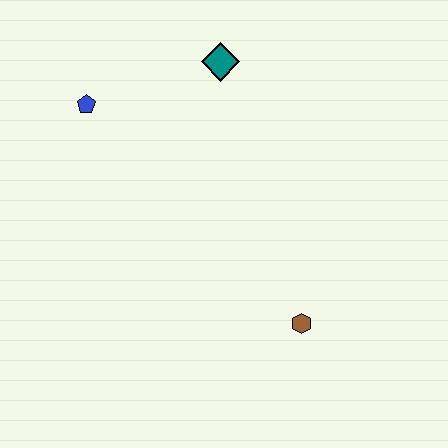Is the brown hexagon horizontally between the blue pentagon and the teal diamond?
No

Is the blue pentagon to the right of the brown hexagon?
No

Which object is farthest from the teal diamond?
The brown hexagon is farthest from the teal diamond.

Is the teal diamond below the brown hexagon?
No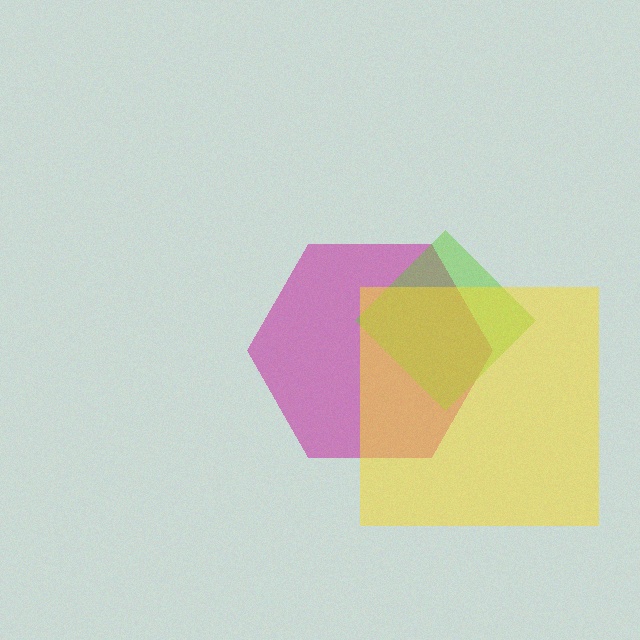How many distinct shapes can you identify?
There are 3 distinct shapes: a magenta hexagon, a lime diamond, a yellow square.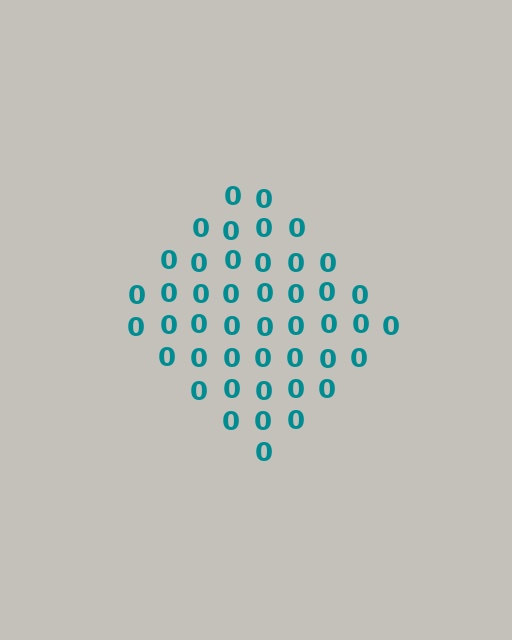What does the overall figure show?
The overall figure shows a diamond.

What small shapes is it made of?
It is made of small digit 0's.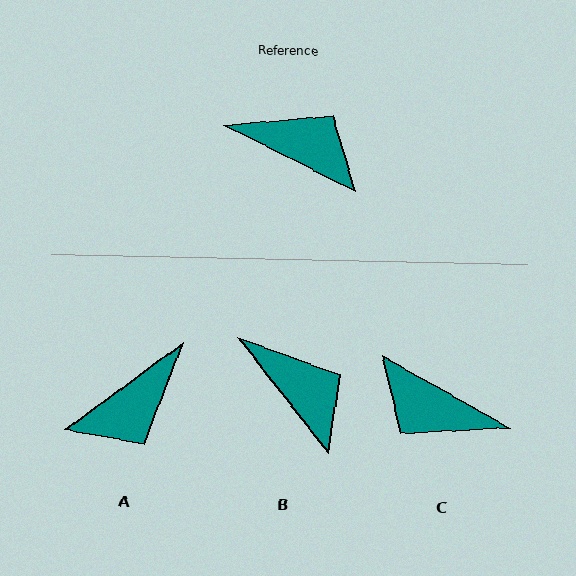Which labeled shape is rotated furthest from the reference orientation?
C, about 177 degrees away.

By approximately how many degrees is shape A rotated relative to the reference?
Approximately 117 degrees clockwise.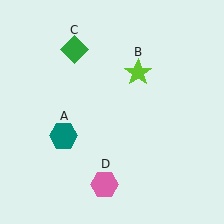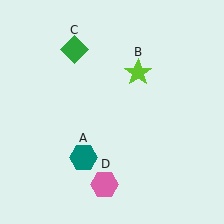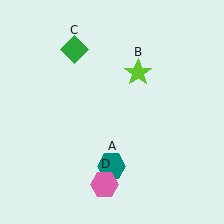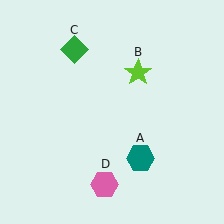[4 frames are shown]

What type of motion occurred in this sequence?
The teal hexagon (object A) rotated counterclockwise around the center of the scene.